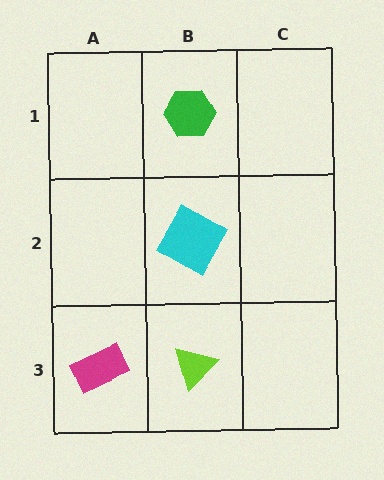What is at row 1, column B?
A green hexagon.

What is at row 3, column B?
A lime triangle.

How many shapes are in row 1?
1 shape.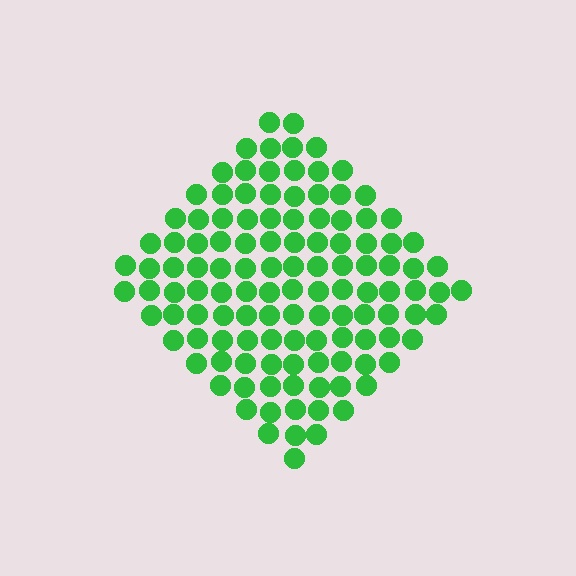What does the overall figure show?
The overall figure shows a diamond.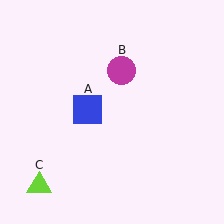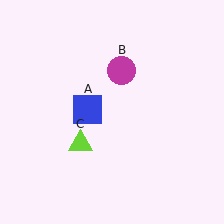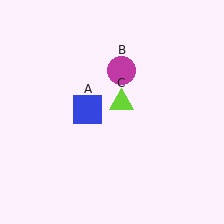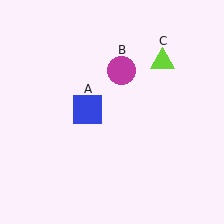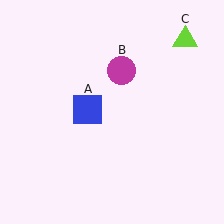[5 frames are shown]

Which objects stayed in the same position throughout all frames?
Blue square (object A) and magenta circle (object B) remained stationary.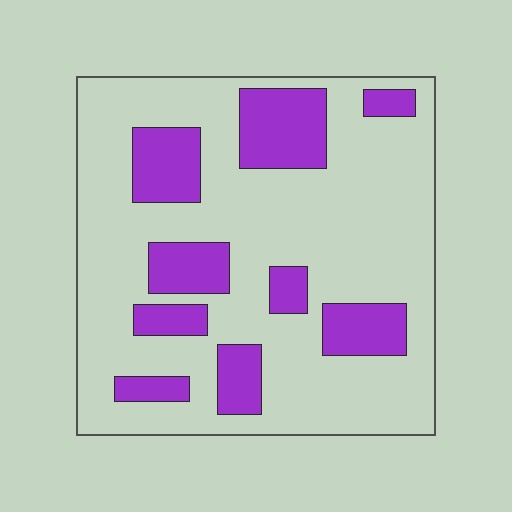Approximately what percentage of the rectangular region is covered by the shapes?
Approximately 25%.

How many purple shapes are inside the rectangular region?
9.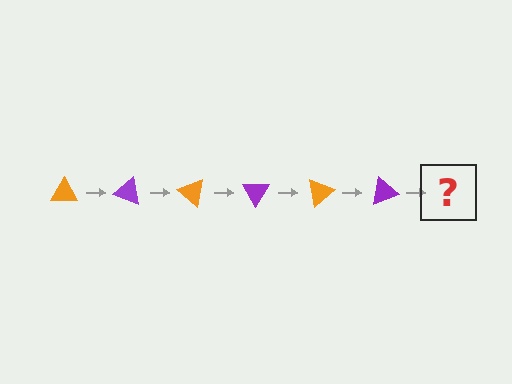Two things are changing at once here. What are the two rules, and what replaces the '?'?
The two rules are that it rotates 20 degrees each step and the color cycles through orange and purple. The '?' should be an orange triangle, rotated 120 degrees from the start.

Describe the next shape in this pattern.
It should be an orange triangle, rotated 120 degrees from the start.